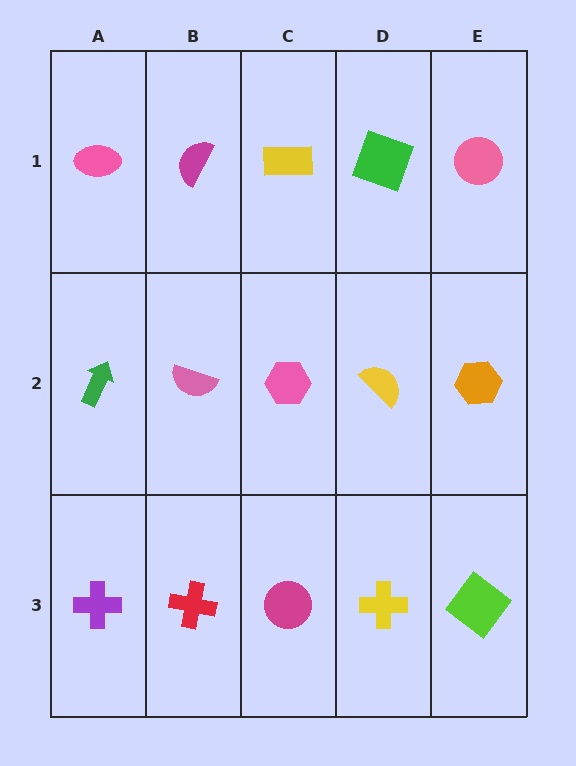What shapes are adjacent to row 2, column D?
A green square (row 1, column D), a yellow cross (row 3, column D), a pink hexagon (row 2, column C), an orange hexagon (row 2, column E).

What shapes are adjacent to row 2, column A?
A pink ellipse (row 1, column A), a purple cross (row 3, column A), a pink semicircle (row 2, column B).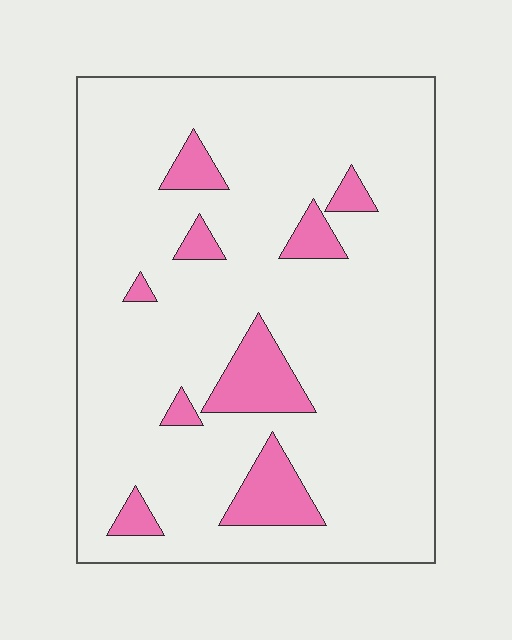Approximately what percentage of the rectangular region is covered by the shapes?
Approximately 10%.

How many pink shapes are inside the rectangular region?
9.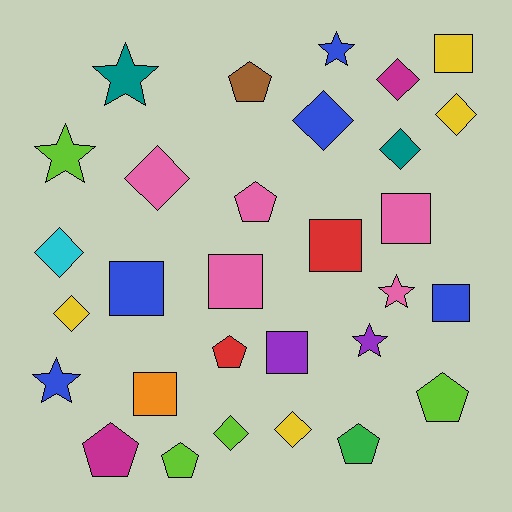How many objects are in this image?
There are 30 objects.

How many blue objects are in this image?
There are 5 blue objects.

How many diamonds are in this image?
There are 9 diamonds.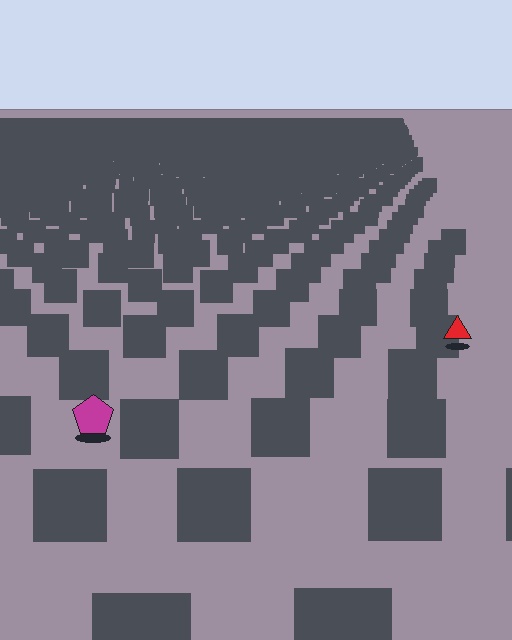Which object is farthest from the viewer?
The red triangle is farthest from the viewer. It appears smaller and the ground texture around it is denser.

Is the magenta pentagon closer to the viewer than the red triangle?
Yes. The magenta pentagon is closer — you can tell from the texture gradient: the ground texture is coarser near it.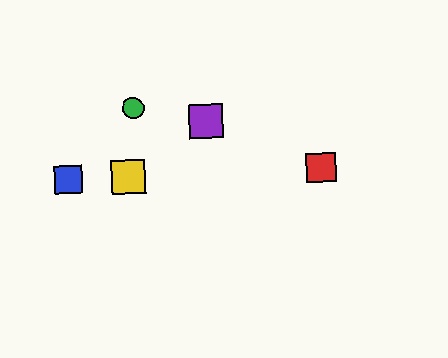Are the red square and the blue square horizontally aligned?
Yes, both are at y≈168.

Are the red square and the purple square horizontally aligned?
No, the red square is at y≈168 and the purple square is at y≈121.